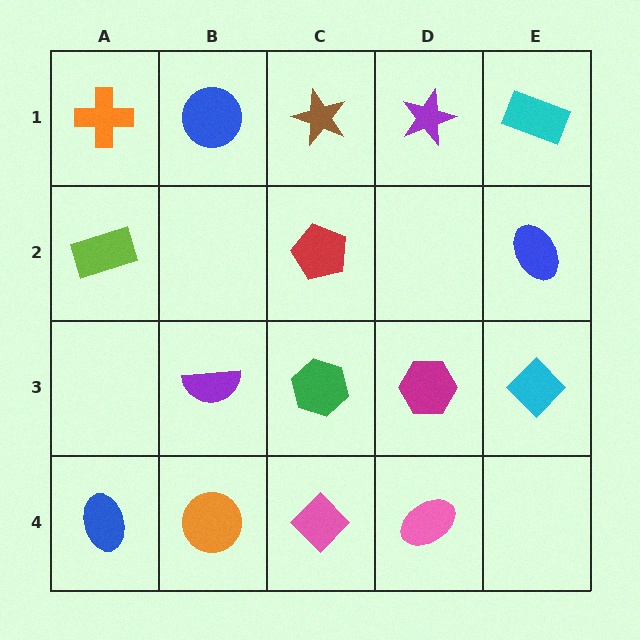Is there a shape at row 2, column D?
No, that cell is empty.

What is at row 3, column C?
A green hexagon.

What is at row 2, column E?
A blue ellipse.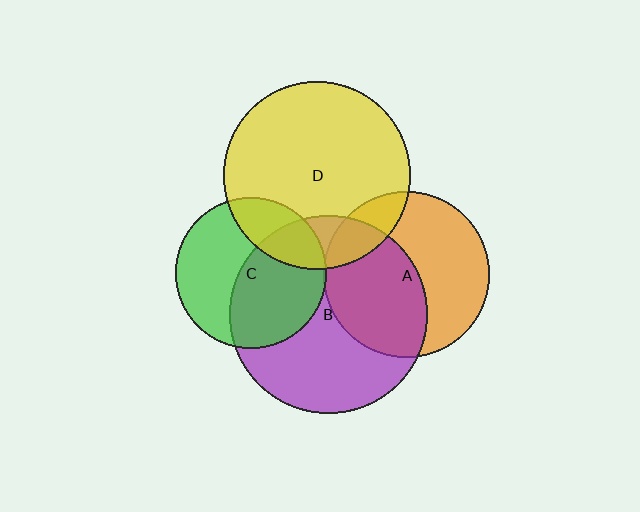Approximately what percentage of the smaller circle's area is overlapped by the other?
Approximately 50%.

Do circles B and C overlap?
Yes.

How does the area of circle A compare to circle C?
Approximately 1.2 times.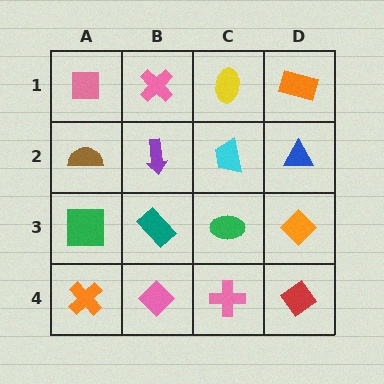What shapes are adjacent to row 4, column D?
An orange diamond (row 3, column D), a pink cross (row 4, column C).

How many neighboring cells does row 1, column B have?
3.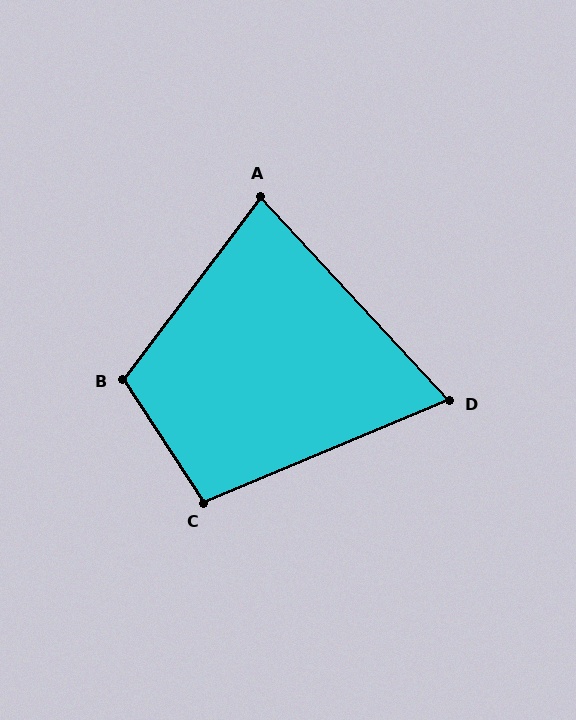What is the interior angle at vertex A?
Approximately 80 degrees (acute).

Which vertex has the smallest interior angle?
D, at approximately 70 degrees.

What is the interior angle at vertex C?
Approximately 100 degrees (obtuse).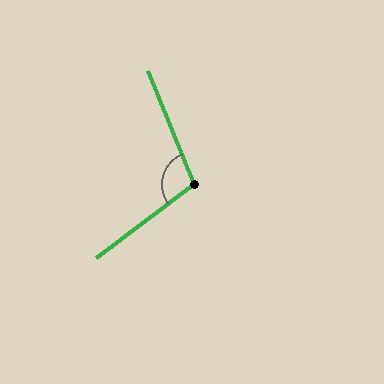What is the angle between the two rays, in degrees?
Approximately 105 degrees.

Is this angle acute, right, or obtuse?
It is obtuse.